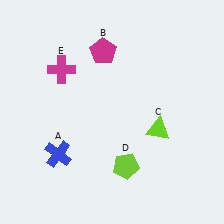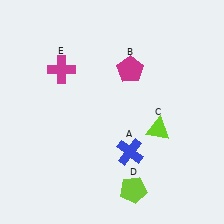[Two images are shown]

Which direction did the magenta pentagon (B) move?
The magenta pentagon (B) moved right.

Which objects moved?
The objects that moved are: the blue cross (A), the magenta pentagon (B), the lime pentagon (D).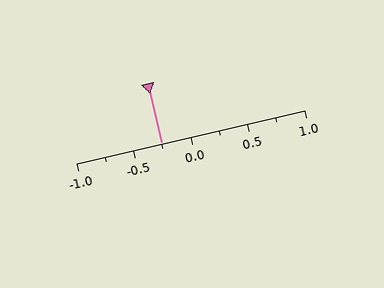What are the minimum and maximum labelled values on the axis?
The axis runs from -1.0 to 1.0.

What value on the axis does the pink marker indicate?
The marker indicates approximately -0.25.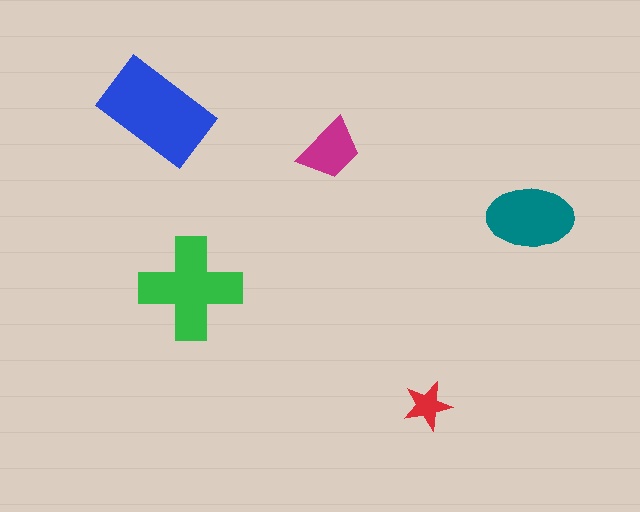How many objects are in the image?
There are 5 objects in the image.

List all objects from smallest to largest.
The red star, the magenta trapezoid, the teal ellipse, the green cross, the blue rectangle.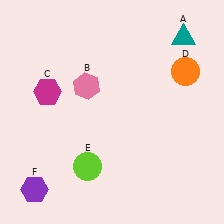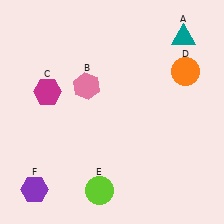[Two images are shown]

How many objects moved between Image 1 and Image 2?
1 object moved between the two images.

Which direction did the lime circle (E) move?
The lime circle (E) moved down.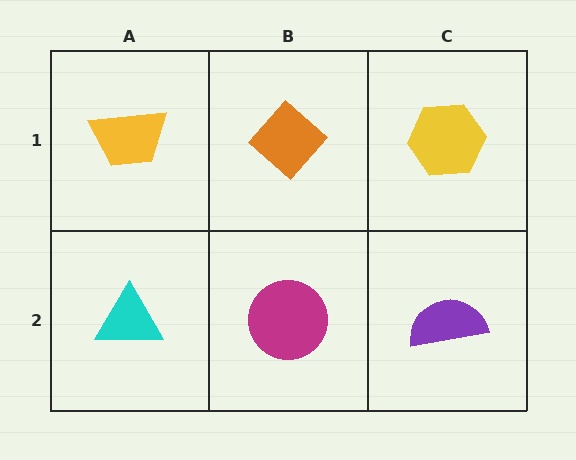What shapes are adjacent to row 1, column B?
A magenta circle (row 2, column B), a yellow trapezoid (row 1, column A), a yellow hexagon (row 1, column C).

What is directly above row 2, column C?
A yellow hexagon.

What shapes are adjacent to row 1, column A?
A cyan triangle (row 2, column A), an orange diamond (row 1, column B).